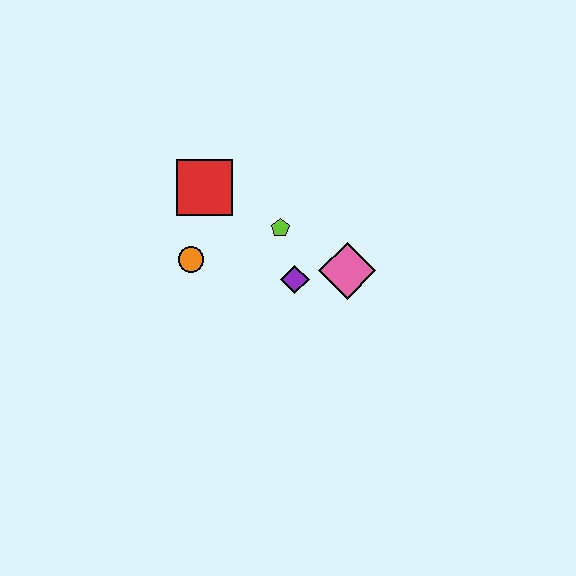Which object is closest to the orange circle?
The red square is closest to the orange circle.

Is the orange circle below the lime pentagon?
Yes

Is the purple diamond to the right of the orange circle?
Yes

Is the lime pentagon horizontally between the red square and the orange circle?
No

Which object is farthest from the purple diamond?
The red square is farthest from the purple diamond.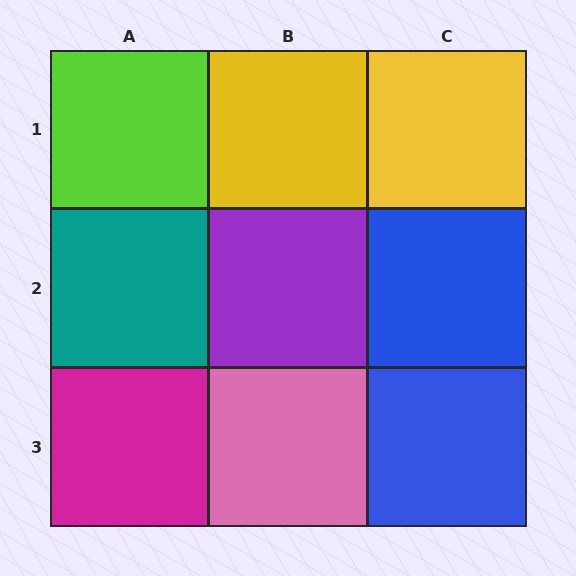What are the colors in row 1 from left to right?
Lime, yellow, yellow.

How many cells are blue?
2 cells are blue.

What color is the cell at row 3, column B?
Pink.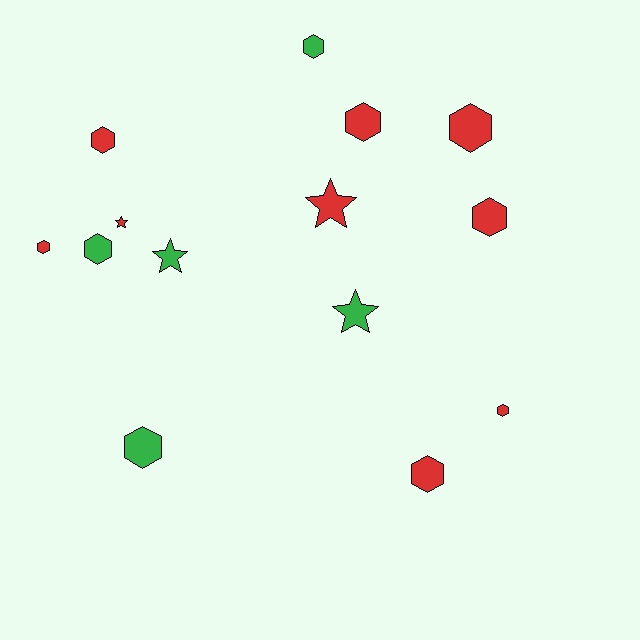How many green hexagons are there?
There are 3 green hexagons.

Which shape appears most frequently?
Hexagon, with 10 objects.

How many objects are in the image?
There are 14 objects.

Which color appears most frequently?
Red, with 9 objects.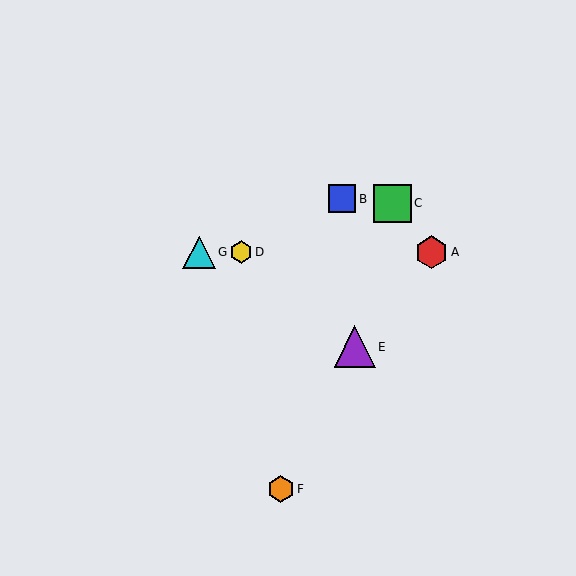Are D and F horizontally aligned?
No, D is at y≈252 and F is at y≈489.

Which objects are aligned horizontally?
Objects A, D, G are aligned horizontally.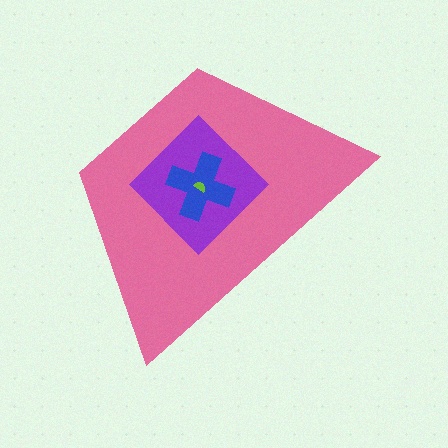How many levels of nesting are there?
4.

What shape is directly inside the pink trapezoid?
The purple diamond.